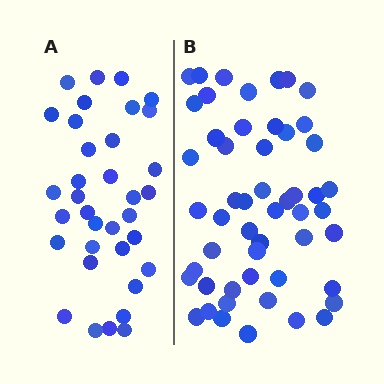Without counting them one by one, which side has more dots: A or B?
Region B (the right region) has more dots.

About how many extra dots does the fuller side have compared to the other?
Region B has approximately 15 more dots than region A.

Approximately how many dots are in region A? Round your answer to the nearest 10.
About 40 dots. (The exact count is 35, which rounds to 40.)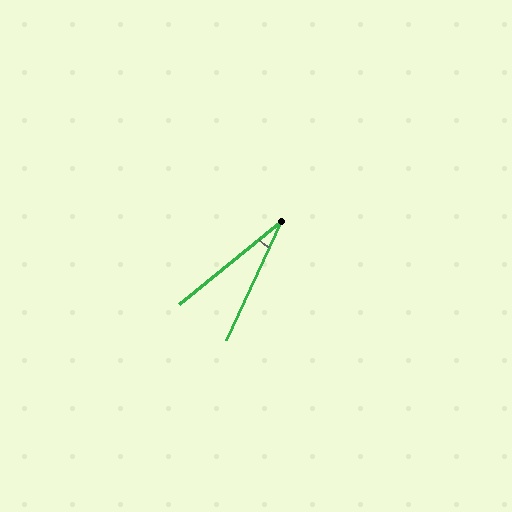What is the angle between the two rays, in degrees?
Approximately 26 degrees.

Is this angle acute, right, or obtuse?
It is acute.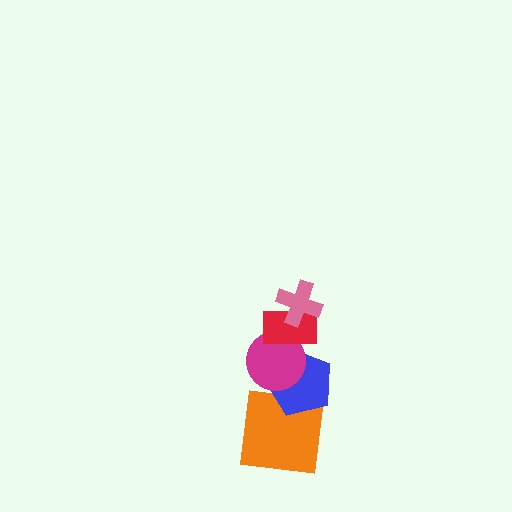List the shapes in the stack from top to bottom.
From top to bottom: the pink cross, the red rectangle, the magenta circle, the blue pentagon, the orange square.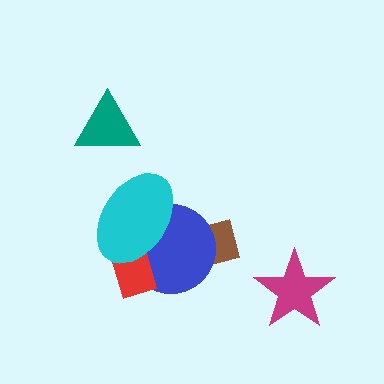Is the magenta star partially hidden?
No, no other shape covers it.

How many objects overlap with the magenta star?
0 objects overlap with the magenta star.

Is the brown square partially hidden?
Yes, it is partially covered by another shape.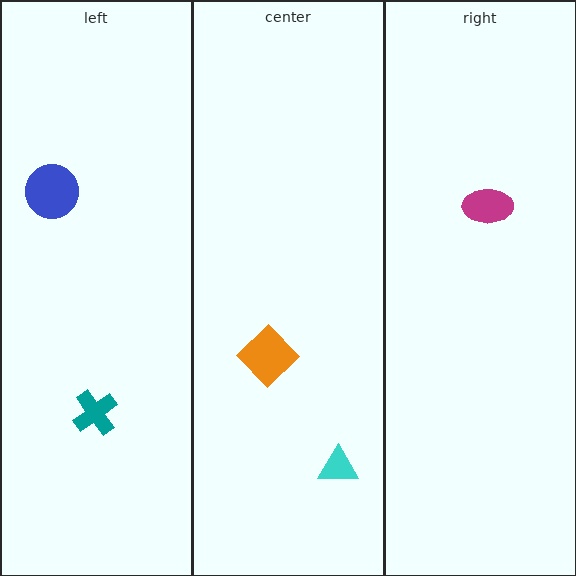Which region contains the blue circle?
The left region.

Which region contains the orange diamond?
The center region.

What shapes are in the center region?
The orange diamond, the cyan triangle.